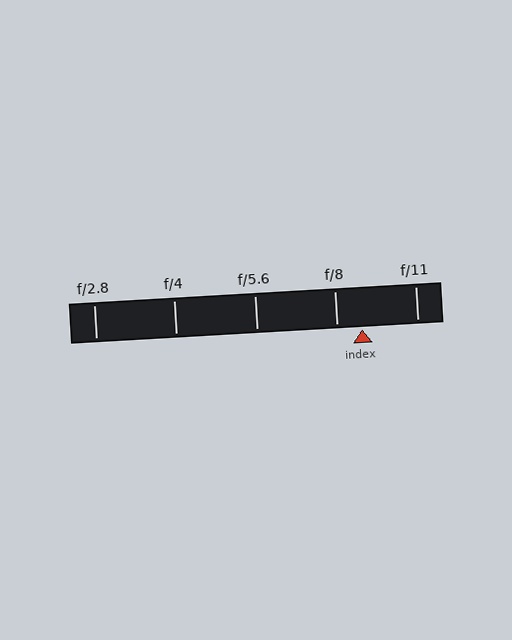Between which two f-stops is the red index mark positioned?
The index mark is between f/8 and f/11.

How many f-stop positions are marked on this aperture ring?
There are 5 f-stop positions marked.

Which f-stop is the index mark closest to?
The index mark is closest to f/8.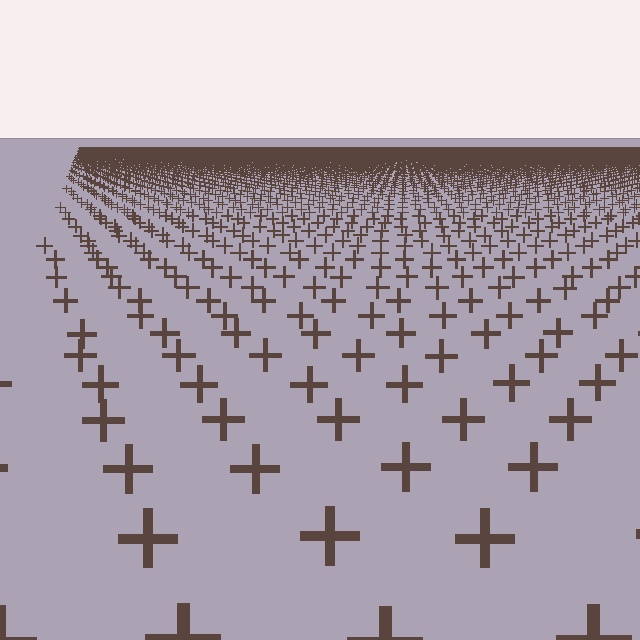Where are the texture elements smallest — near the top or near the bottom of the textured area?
Near the top.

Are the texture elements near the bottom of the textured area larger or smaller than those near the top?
Larger. Near the bottom, elements are closer to the viewer and appear at a bigger on-screen size.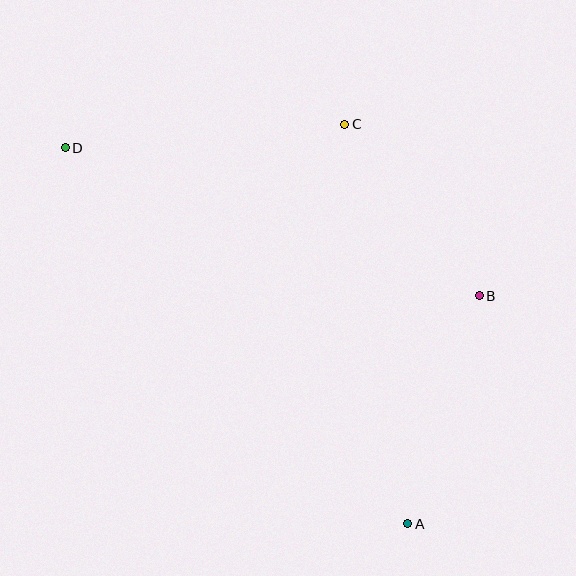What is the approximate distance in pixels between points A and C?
The distance between A and C is approximately 404 pixels.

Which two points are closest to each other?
Points B and C are closest to each other.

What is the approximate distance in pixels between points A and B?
The distance between A and B is approximately 239 pixels.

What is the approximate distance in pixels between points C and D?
The distance between C and D is approximately 280 pixels.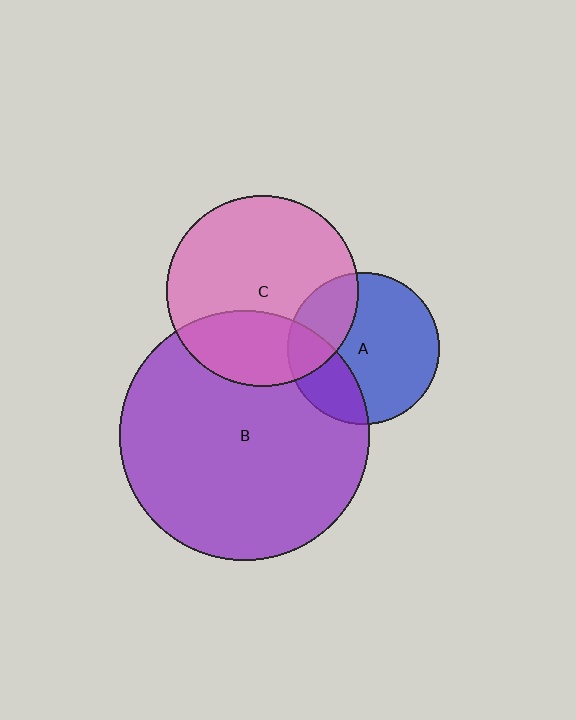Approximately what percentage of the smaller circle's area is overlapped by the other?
Approximately 30%.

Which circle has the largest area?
Circle B (purple).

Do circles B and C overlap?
Yes.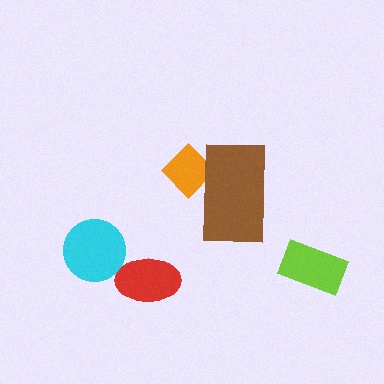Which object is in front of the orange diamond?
The brown rectangle is in front of the orange diamond.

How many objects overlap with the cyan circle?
0 objects overlap with the cyan circle.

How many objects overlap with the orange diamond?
1 object overlaps with the orange diamond.